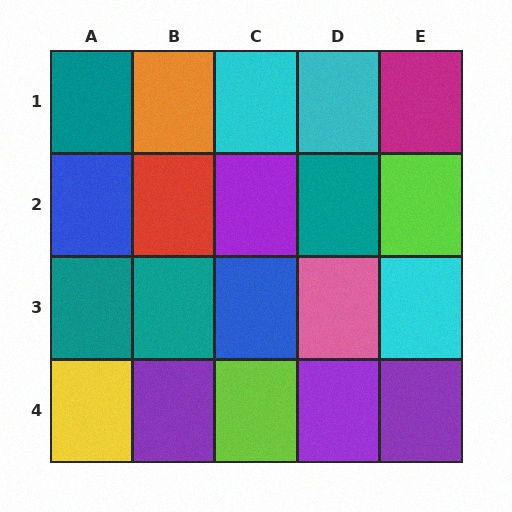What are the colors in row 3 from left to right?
Teal, teal, blue, pink, cyan.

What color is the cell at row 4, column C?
Lime.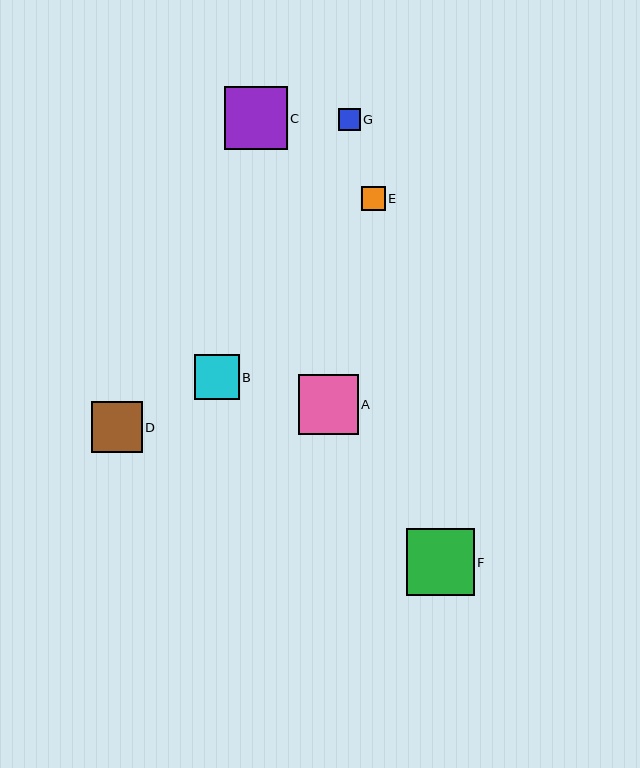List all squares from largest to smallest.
From largest to smallest: F, C, A, D, B, E, G.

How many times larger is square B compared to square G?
Square B is approximately 2.0 times the size of square G.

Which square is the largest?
Square F is the largest with a size of approximately 67 pixels.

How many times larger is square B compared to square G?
Square B is approximately 2.0 times the size of square G.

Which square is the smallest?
Square G is the smallest with a size of approximately 22 pixels.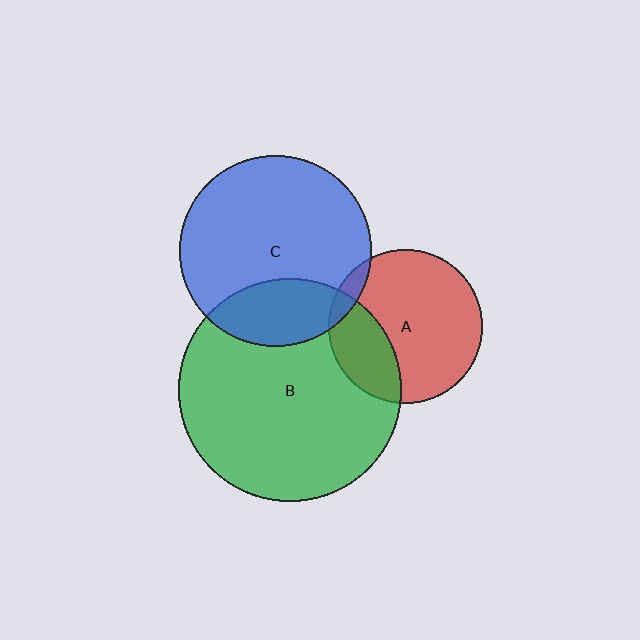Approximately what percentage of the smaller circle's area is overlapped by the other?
Approximately 25%.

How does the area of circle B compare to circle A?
Approximately 2.1 times.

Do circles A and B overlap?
Yes.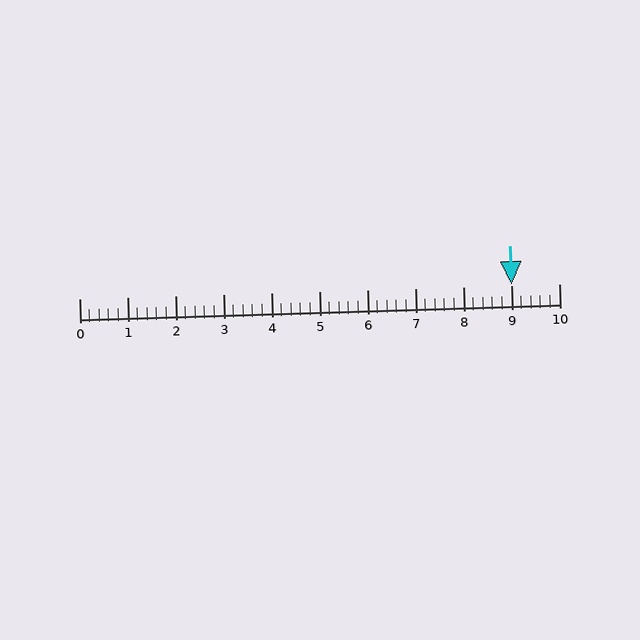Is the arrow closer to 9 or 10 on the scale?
The arrow is closer to 9.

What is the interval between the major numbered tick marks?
The major tick marks are spaced 1 units apart.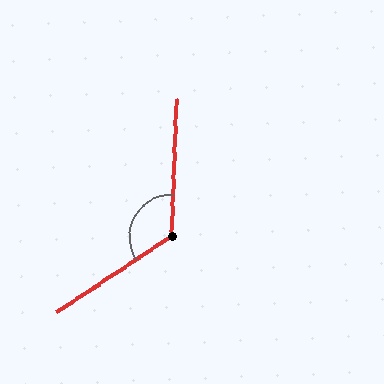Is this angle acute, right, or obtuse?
It is obtuse.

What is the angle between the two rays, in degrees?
Approximately 125 degrees.